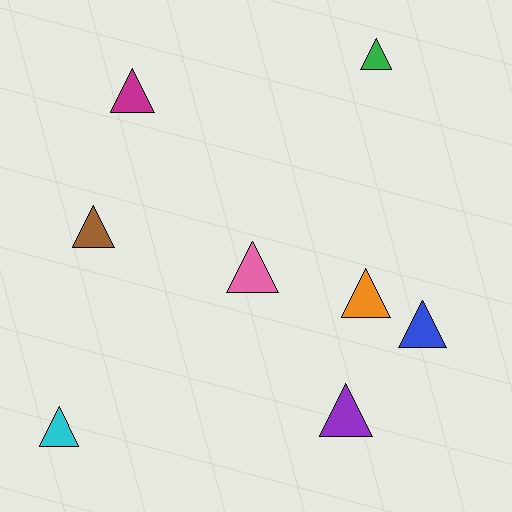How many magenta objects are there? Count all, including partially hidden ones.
There is 1 magenta object.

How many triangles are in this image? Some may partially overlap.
There are 8 triangles.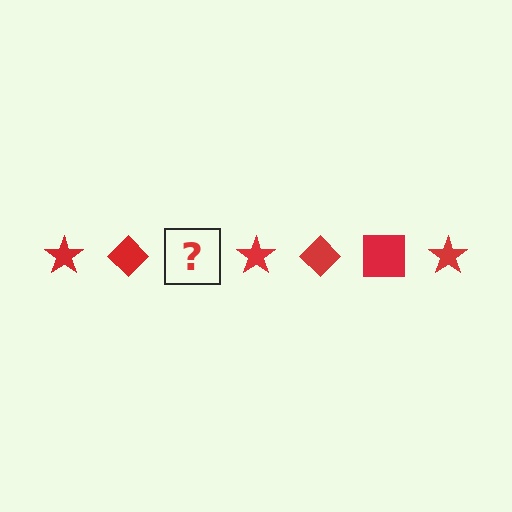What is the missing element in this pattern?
The missing element is a red square.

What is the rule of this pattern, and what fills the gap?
The rule is that the pattern cycles through star, diamond, square shapes in red. The gap should be filled with a red square.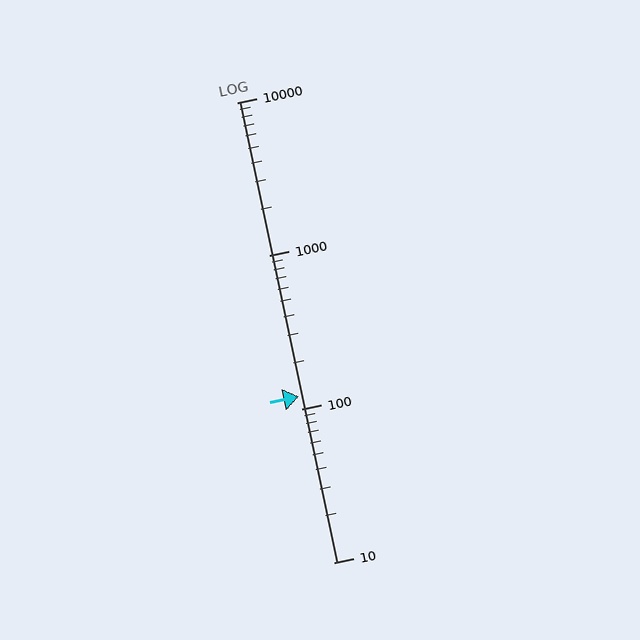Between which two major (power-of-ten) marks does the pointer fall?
The pointer is between 100 and 1000.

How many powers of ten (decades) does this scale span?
The scale spans 3 decades, from 10 to 10000.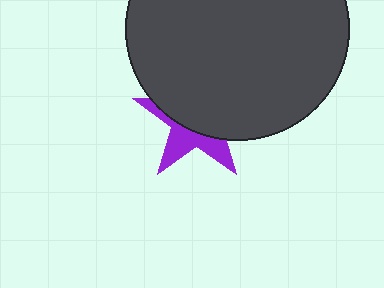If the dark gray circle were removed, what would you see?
You would see the complete purple star.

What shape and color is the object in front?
The object in front is a dark gray circle.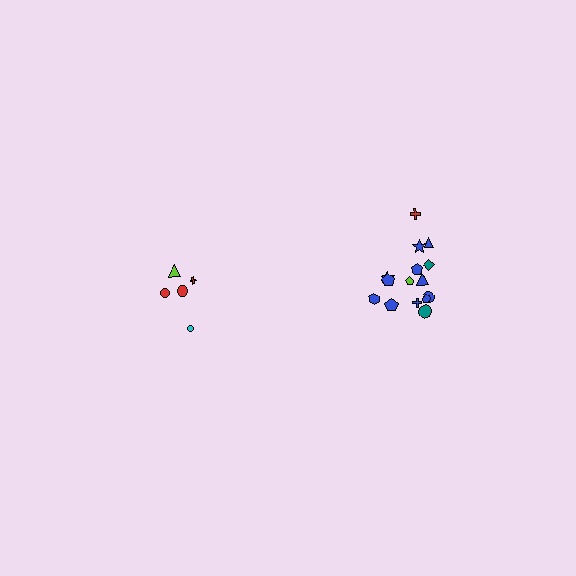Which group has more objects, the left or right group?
The right group.